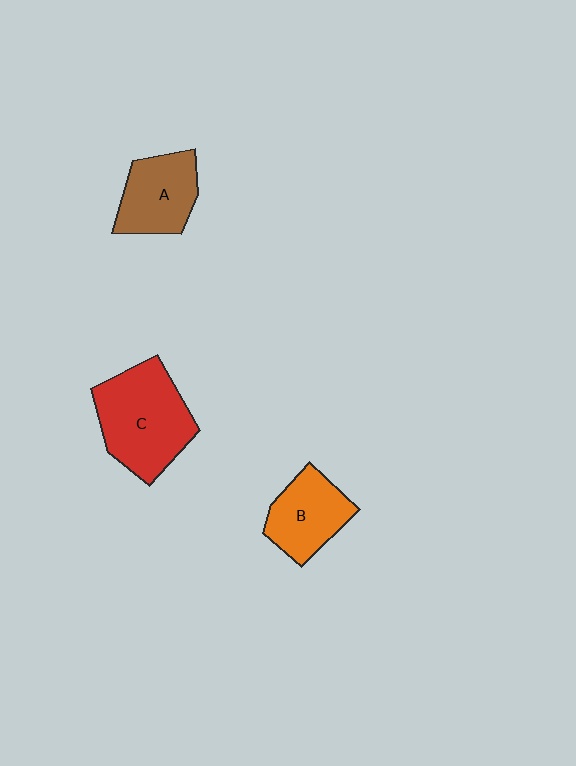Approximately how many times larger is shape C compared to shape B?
Approximately 1.5 times.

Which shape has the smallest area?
Shape B (orange).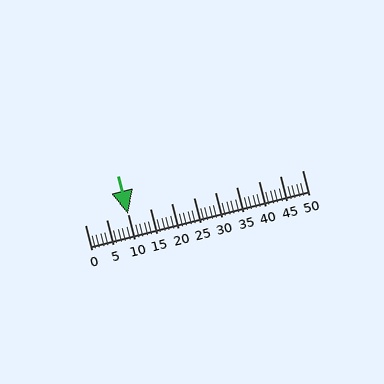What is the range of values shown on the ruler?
The ruler shows values from 0 to 50.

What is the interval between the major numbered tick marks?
The major tick marks are spaced 5 units apart.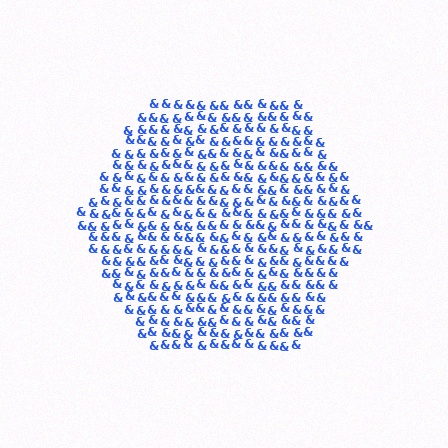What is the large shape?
The large shape is a hexagon.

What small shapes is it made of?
It is made of small ampersands.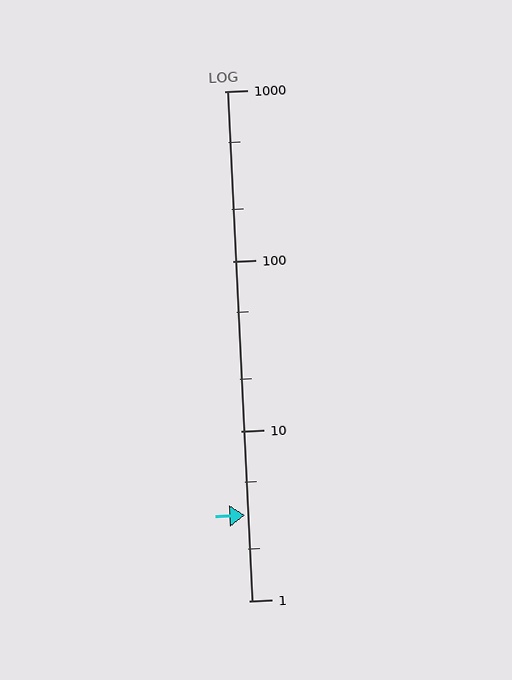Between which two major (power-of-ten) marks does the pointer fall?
The pointer is between 1 and 10.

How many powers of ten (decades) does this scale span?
The scale spans 3 decades, from 1 to 1000.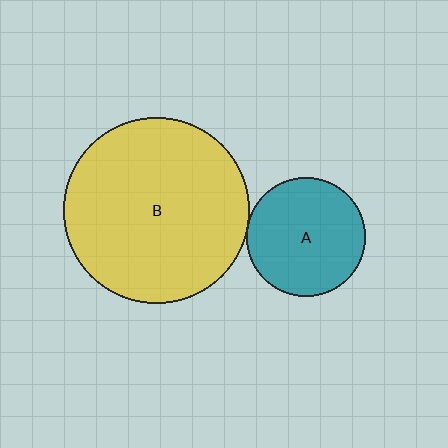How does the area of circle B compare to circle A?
Approximately 2.5 times.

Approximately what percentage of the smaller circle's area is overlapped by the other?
Approximately 5%.